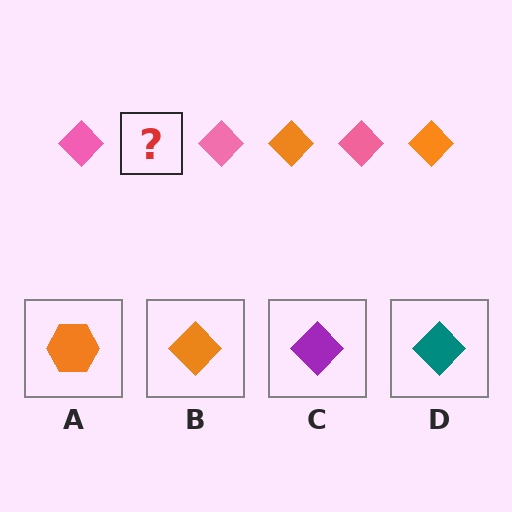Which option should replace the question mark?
Option B.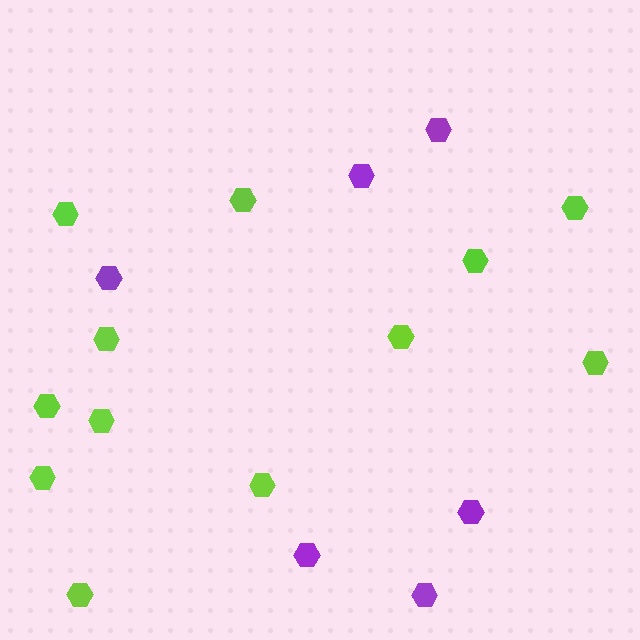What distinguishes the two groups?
There are 2 groups: one group of lime hexagons (12) and one group of purple hexagons (6).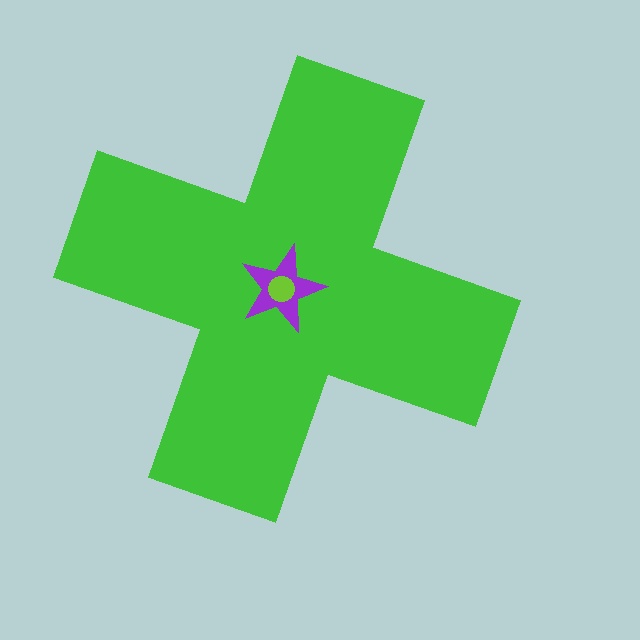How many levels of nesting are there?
3.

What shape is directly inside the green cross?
The purple star.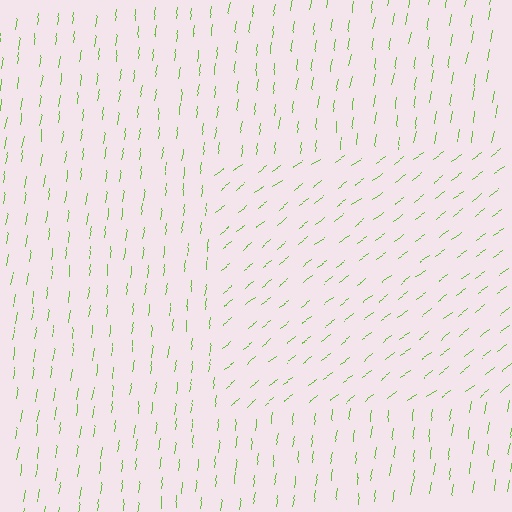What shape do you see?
I see a rectangle.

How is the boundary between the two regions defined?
The boundary is defined purely by a change in line orientation (approximately 45 degrees difference). All lines are the same color and thickness.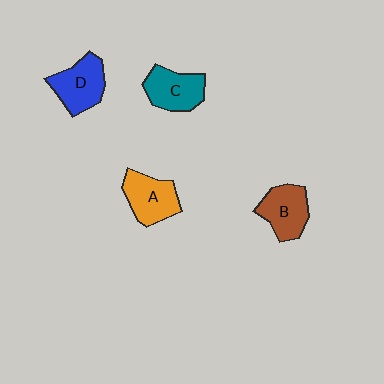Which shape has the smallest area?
Shape B (brown).